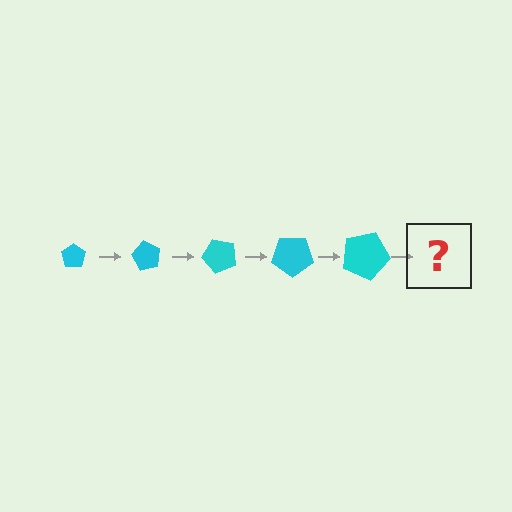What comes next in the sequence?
The next element should be a pentagon, larger than the previous one and rotated 300 degrees from the start.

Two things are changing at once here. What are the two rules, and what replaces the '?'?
The two rules are that the pentagon grows larger each step and it rotates 60 degrees each step. The '?' should be a pentagon, larger than the previous one and rotated 300 degrees from the start.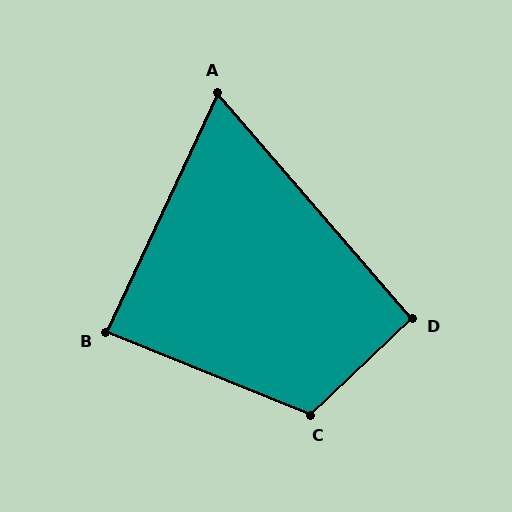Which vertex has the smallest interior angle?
A, at approximately 66 degrees.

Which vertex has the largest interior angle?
C, at approximately 114 degrees.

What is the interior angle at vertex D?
Approximately 93 degrees (approximately right).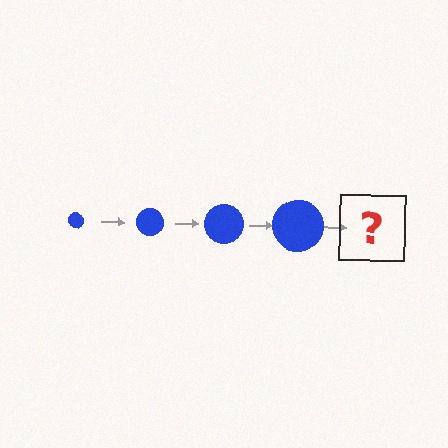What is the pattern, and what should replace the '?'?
The pattern is that the circle gets progressively larger each step. The '?' should be a blue circle, larger than the previous one.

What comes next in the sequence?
The next element should be a blue circle, larger than the previous one.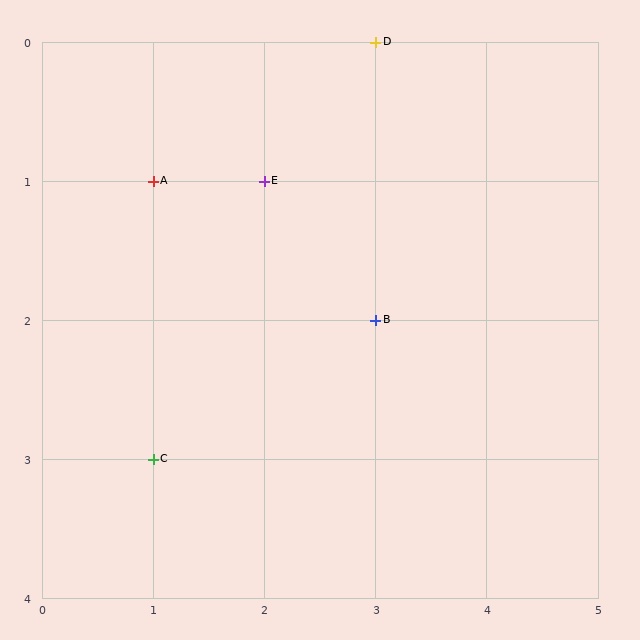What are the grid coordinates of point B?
Point B is at grid coordinates (3, 2).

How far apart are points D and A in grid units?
Points D and A are 2 columns and 1 row apart (about 2.2 grid units diagonally).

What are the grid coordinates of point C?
Point C is at grid coordinates (1, 3).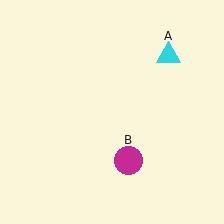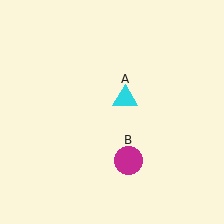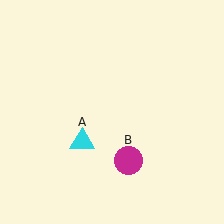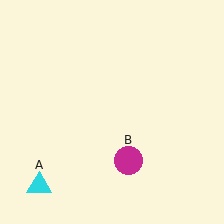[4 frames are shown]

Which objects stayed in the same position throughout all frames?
Magenta circle (object B) remained stationary.